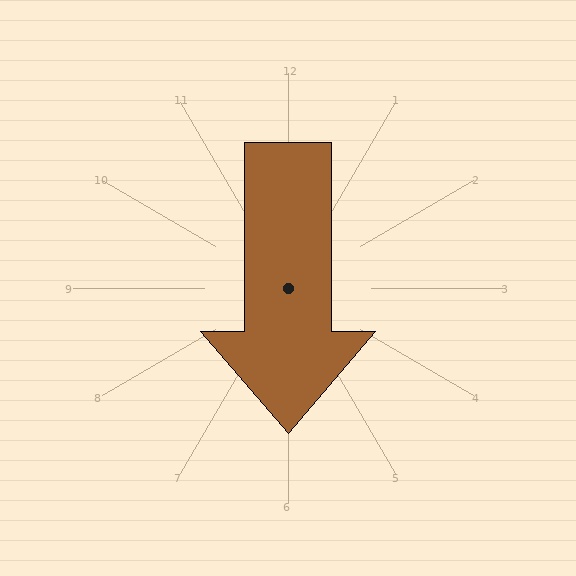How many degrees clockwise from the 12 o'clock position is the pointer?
Approximately 180 degrees.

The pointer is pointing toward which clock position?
Roughly 6 o'clock.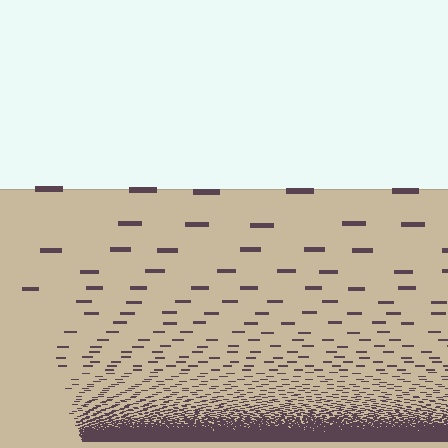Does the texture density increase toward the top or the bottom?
Density increases toward the bottom.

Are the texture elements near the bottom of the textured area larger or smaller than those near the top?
Smaller. The gradient is inverted — elements near the bottom are smaller and denser.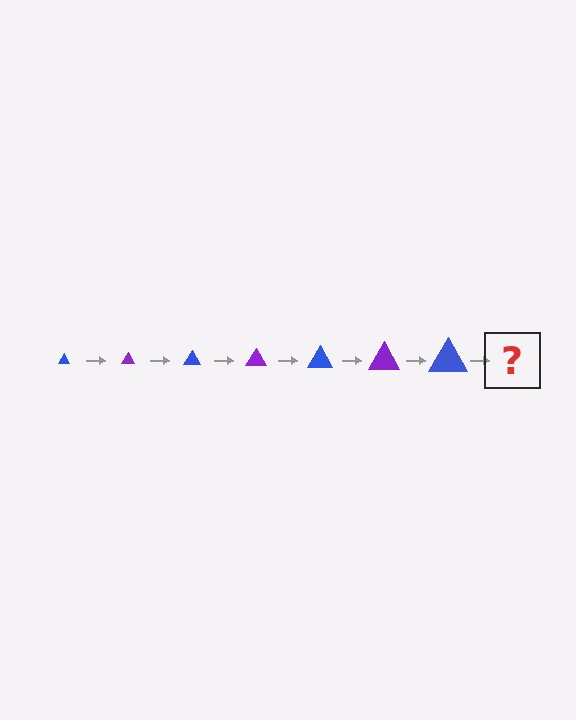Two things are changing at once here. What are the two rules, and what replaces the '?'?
The two rules are that the triangle grows larger each step and the color cycles through blue and purple. The '?' should be a purple triangle, larger than the previous one.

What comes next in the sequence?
The next element should be a purple triangle, larger than the previous one.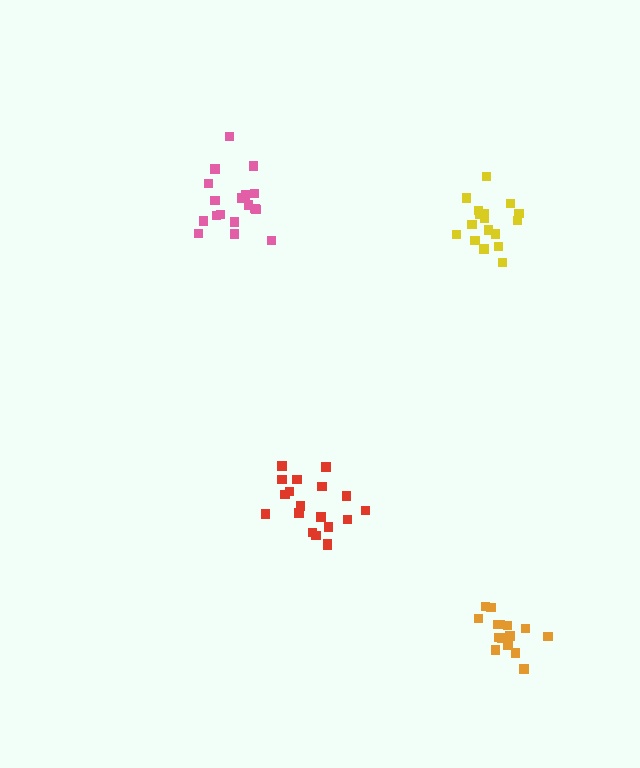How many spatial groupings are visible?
There are 4 spatial groupings.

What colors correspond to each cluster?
The clusters are colored: pink, red, orange, yellow.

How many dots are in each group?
Group 1: 18 dots, Group 2: 19 dots, Group 3: 15 dots, Group 4: 17 dots (69 total).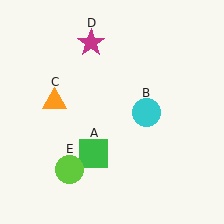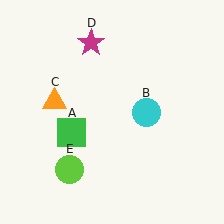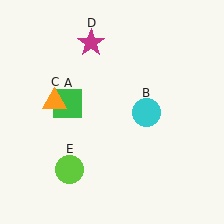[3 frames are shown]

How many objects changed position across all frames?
1 object changed position: green square (object A).